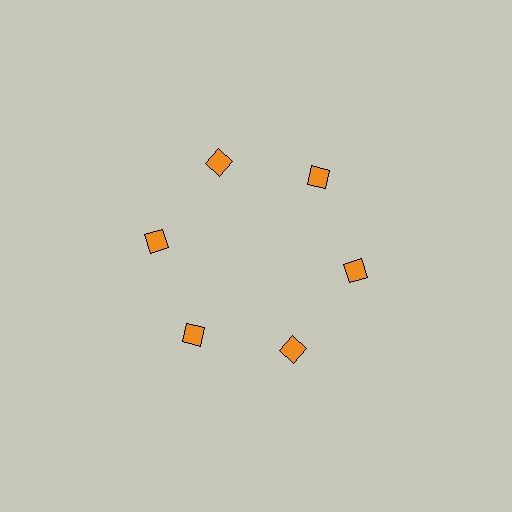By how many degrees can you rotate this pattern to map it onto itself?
The pattern maps onto itself every 60 degrees of rotation.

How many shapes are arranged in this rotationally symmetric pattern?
There are 6 shapes, arranged in 6 groups of 1.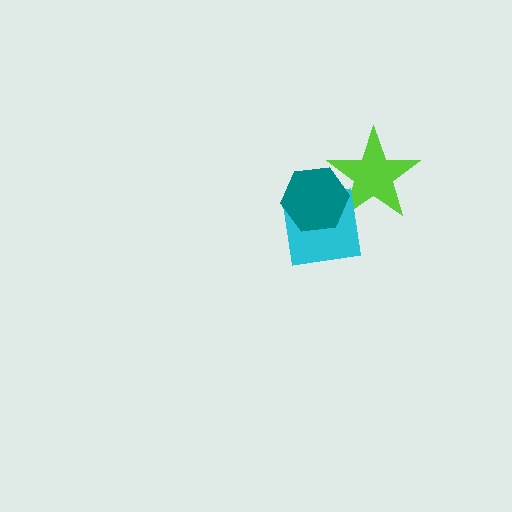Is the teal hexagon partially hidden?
No, no other shape covers it.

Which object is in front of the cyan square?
The teal hexagon is in front of the cyan square.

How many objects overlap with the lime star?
2 objects overlap with the lime star.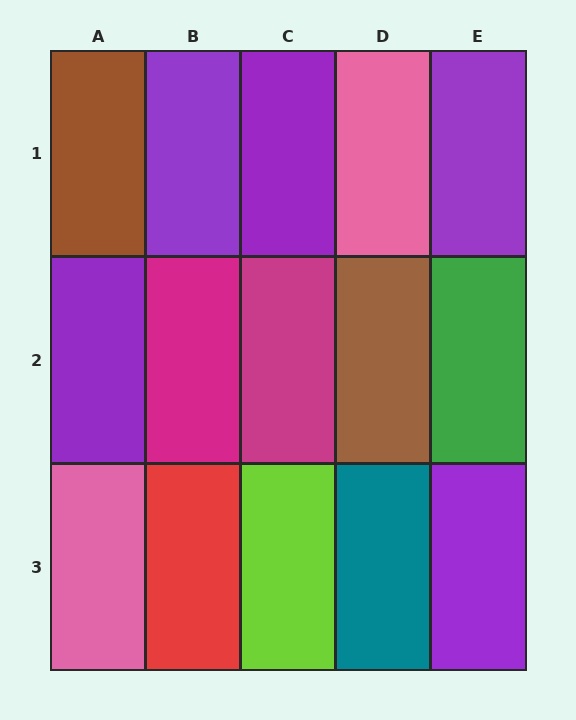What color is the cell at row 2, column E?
Green.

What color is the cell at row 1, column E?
Purple.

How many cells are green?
1 cell is green.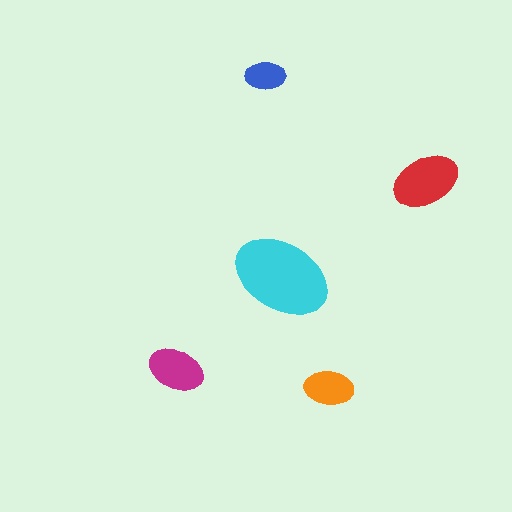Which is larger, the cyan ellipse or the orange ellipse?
The cyan one.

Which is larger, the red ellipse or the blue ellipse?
The red one.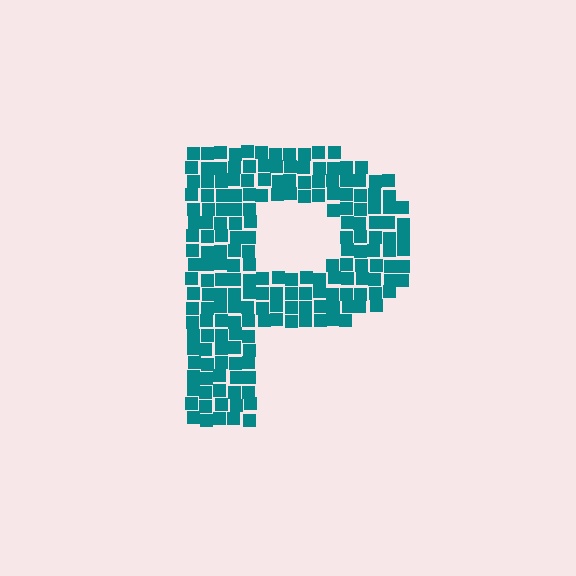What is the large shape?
The large shape is the letter P.